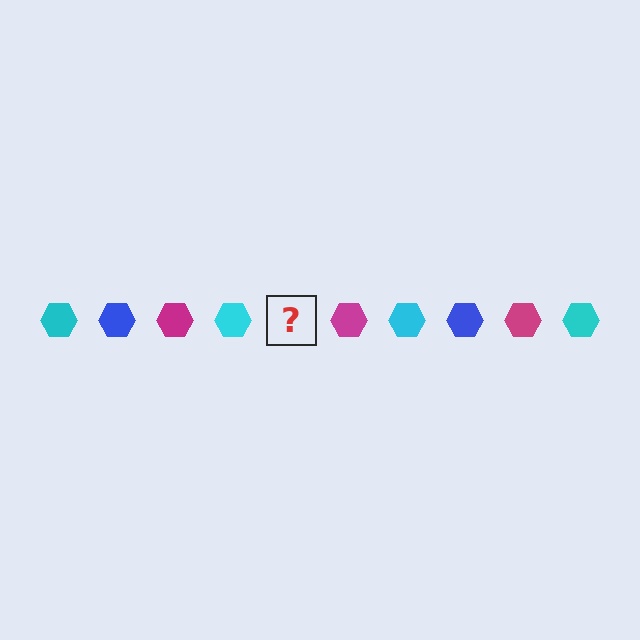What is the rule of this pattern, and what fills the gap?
The rule is that the pattern cycles through cyan, blue, magenta hexagons. The gap should be filled with a blue hexagon.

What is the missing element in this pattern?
The missing element is a blue hexagon.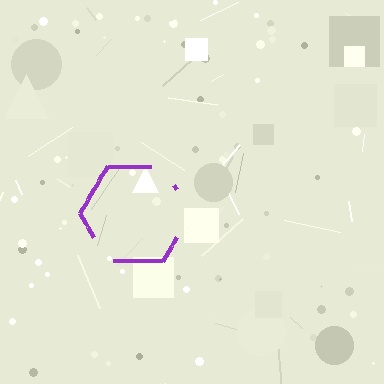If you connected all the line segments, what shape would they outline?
They would outline a hexagon.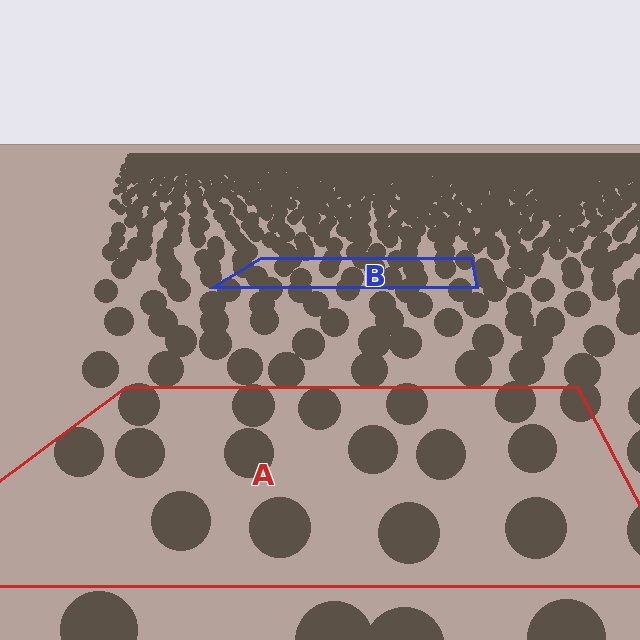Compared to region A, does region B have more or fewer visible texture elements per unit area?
Region B has more texture elements per unit area — they are packed more densely because it is farther away.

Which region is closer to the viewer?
Region A is closer. The texture elements there are larger and more spread out.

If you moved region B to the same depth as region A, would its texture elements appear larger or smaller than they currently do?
They would appear larger. At a closer depth, the same texture elements are projected at a bigger on-screen size.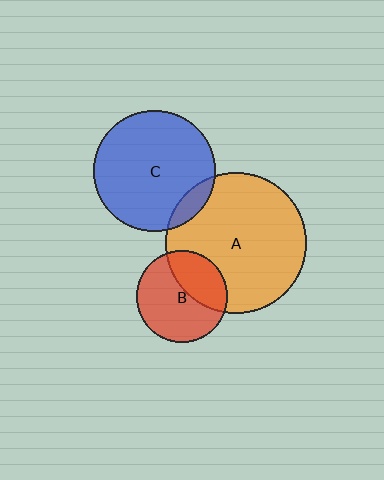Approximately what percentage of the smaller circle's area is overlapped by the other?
Approximately 35%.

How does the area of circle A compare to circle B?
Approximately 2.4 times.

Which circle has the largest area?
Circle A (orange).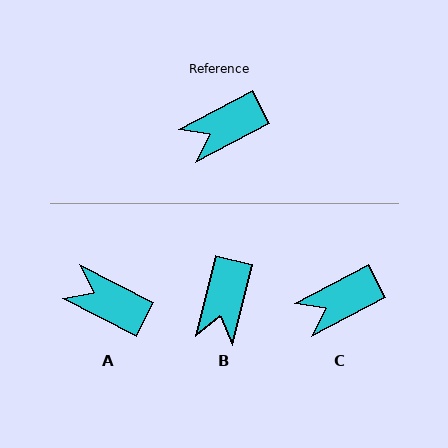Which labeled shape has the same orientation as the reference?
C.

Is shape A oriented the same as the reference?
No, it is off by about 55 degrees.